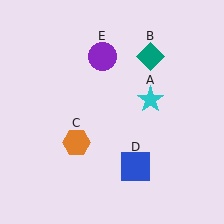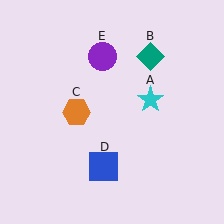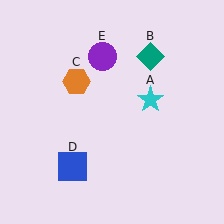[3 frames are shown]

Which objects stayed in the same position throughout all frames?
Cyan star (object A) and teal diamond (object B) and purple circle (object E) remained stationary.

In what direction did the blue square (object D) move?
The blue square (object D) moved left.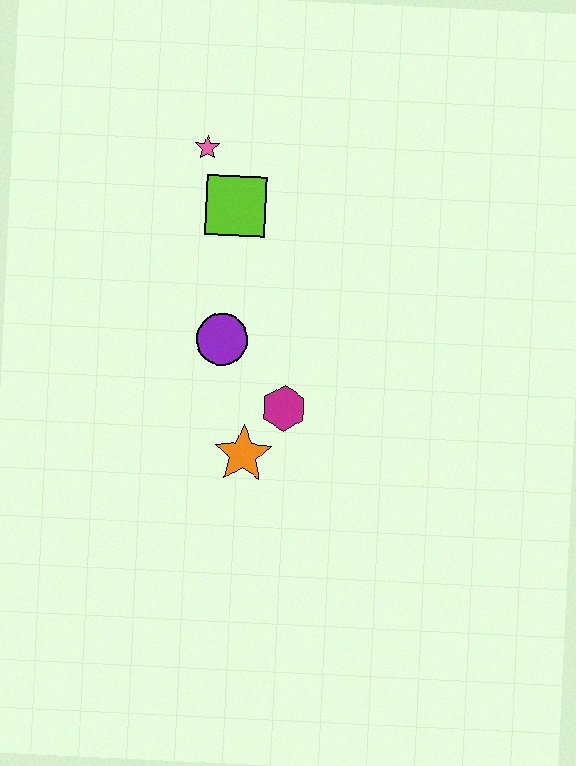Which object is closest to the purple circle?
The magenta hexagon is closest to the purple circle.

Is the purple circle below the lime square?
Yes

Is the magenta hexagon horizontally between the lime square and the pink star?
No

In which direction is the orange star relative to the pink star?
The orange star is below the pink star.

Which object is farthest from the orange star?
The pink star is farthest from the orange star.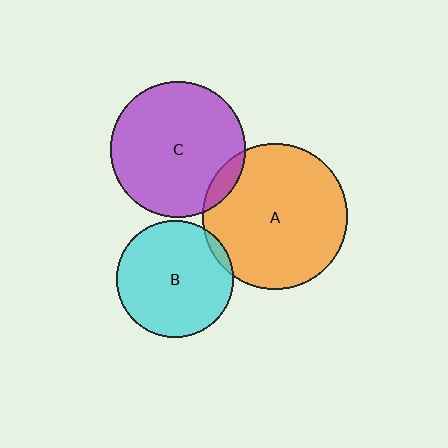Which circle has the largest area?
Circle A (orange).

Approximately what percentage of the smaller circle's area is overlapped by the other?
Approximately 10%.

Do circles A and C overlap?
Yes.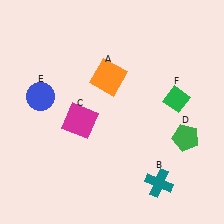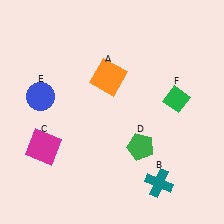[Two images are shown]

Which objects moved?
The objects that moved are: the magenta square (C), the green pentagon (D).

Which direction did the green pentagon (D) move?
The green pentagon (D) moved left.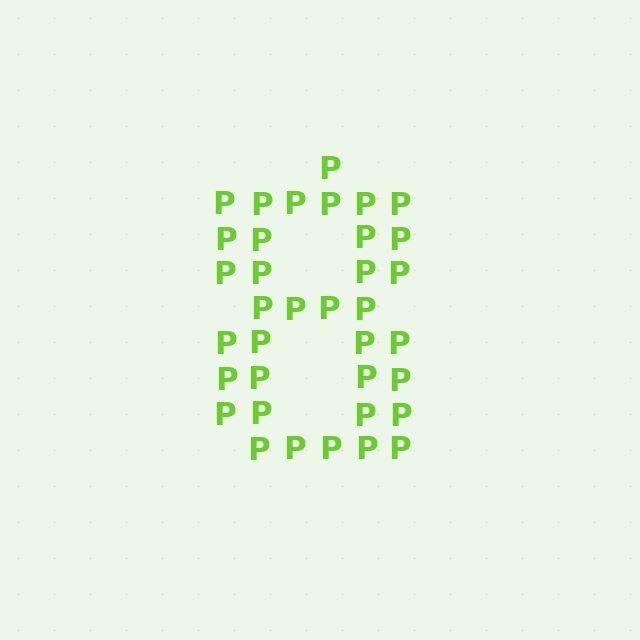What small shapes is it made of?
It is made of small letter P's.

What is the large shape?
The large shape is the digit 8.